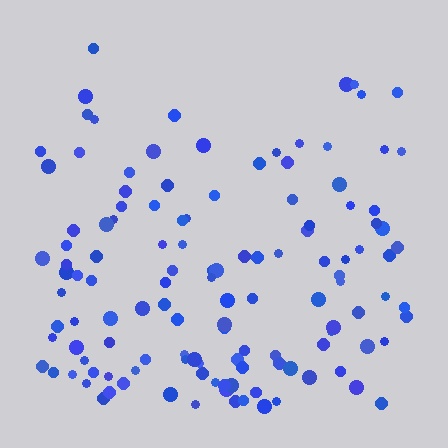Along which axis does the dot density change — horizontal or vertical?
Vertical.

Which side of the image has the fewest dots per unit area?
The top.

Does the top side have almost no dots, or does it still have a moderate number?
Still a moderate number, just noticeably fewer than the bottom.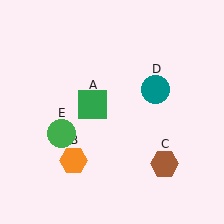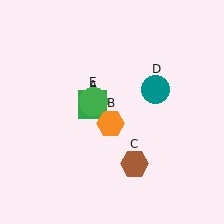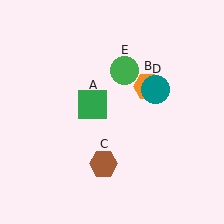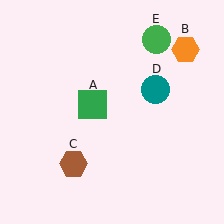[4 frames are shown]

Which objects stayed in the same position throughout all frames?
Green square (object A) and teal circle (object D) remained stationary.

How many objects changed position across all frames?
3 objects changed position: orange hexagon (object B), brown hexagon (object C), green circle (object E).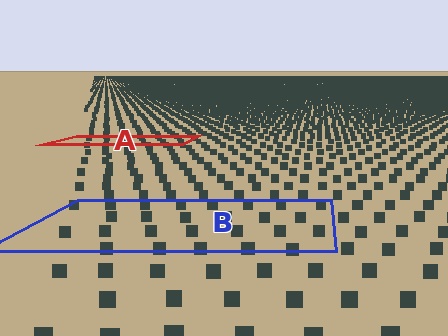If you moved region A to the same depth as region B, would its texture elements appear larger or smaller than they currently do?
They would appear larger. At a closer depth, the same texture elements are projected at a bigger on-screen size.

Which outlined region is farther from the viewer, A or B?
Region A is farther from the viewer — the texture elements inside it appear smaller and more densely packed.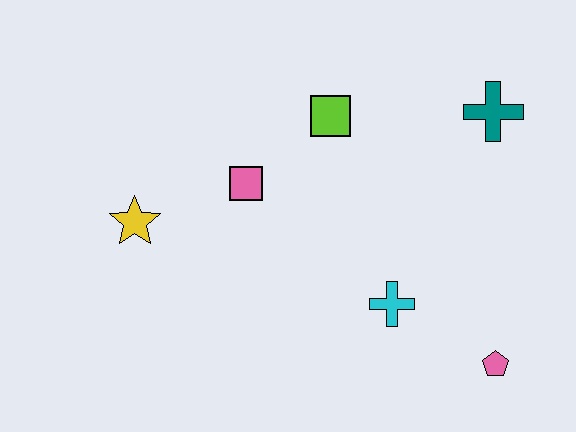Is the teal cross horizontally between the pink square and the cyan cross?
No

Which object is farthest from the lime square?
The pink pentagon is farthest from the lime square.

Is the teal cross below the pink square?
No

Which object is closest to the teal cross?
The lime square is closest to the teal cross.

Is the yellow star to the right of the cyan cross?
No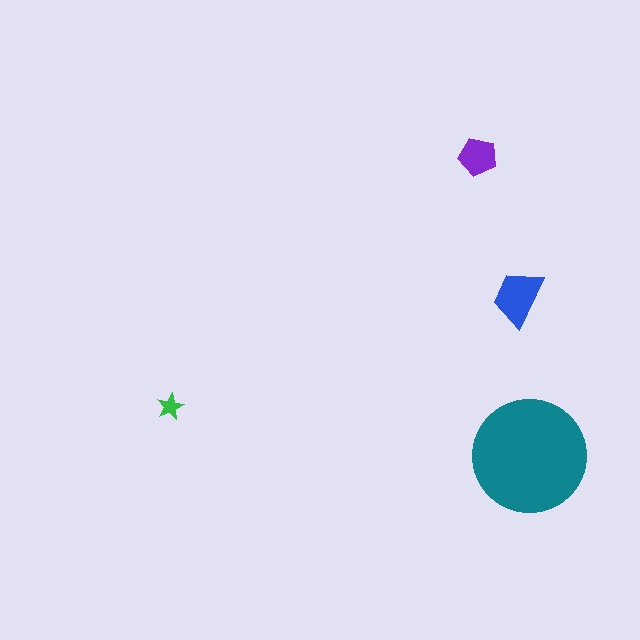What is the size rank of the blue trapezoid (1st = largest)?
2nd.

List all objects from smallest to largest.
The green star, the purple pentagon, the blue trapezoid, the teal circle.